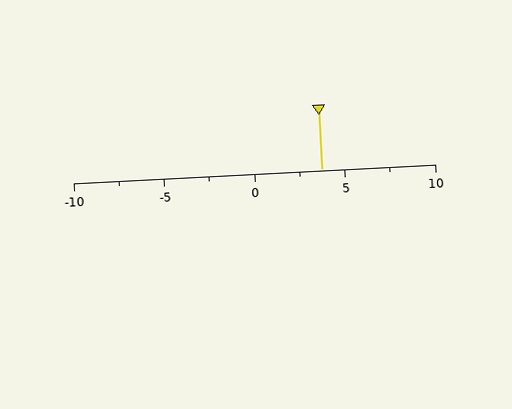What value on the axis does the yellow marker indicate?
The marker indicates approximately 3.8.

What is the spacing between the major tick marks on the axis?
The major ticks are spaced 5 apart.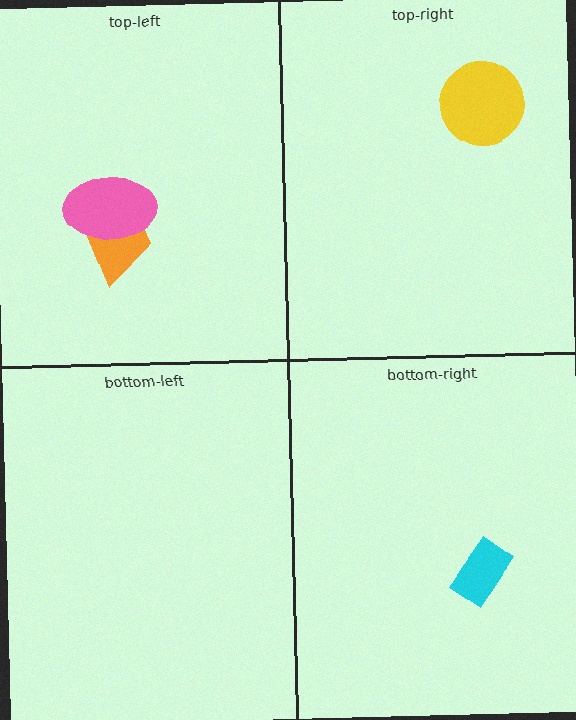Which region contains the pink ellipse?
The top-left region.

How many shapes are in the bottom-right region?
1.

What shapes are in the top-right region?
The yellow circle.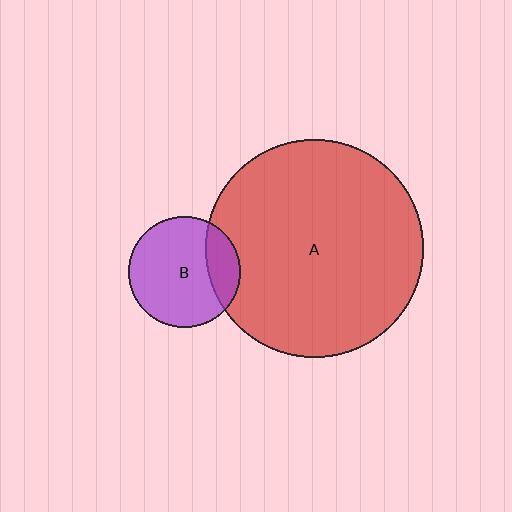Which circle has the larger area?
Circle A (red).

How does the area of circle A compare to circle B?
Approximately 3.9 times.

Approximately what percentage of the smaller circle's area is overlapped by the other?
Approximately 20%.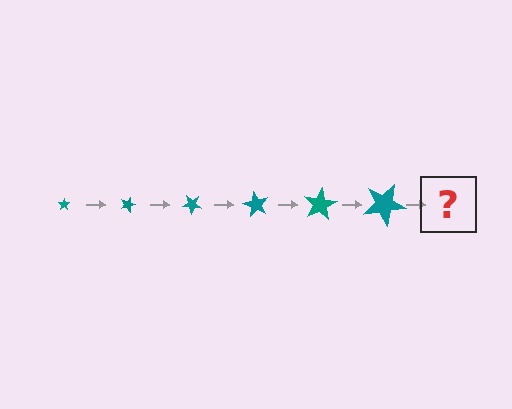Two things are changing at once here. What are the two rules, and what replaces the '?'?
The two rules are that the star grows larger each step and it rotates 20 degrees each step. The '?' should be a star, larger than the previous one and rotated 120 degrees from the start.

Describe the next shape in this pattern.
It should be a star, larger than the previous one and rotated 120 degrees from the start.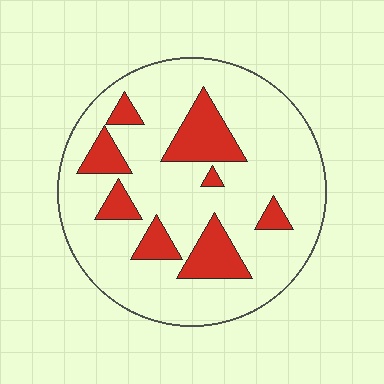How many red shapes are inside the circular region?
8.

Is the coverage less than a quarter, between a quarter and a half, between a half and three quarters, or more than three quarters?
Less than a quarter.